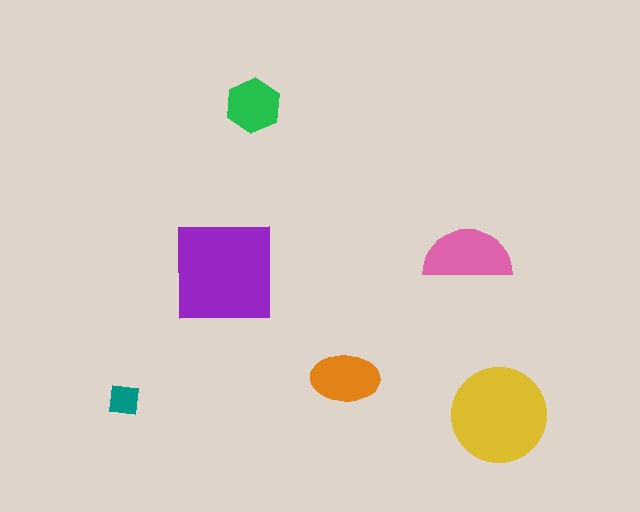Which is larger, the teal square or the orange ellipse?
The orange ellipse.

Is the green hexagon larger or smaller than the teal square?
Larger.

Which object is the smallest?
The teal square.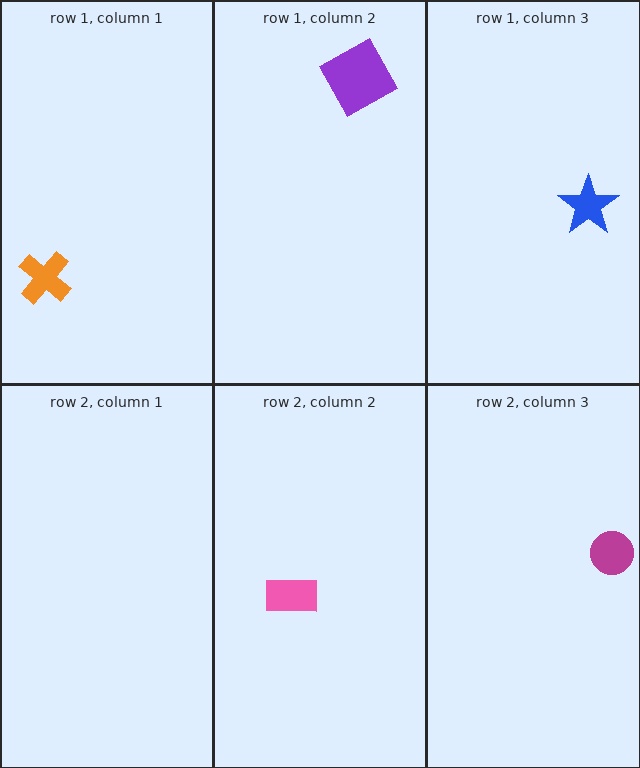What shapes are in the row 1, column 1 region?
The orange cross.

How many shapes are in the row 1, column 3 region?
1.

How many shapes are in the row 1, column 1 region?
1.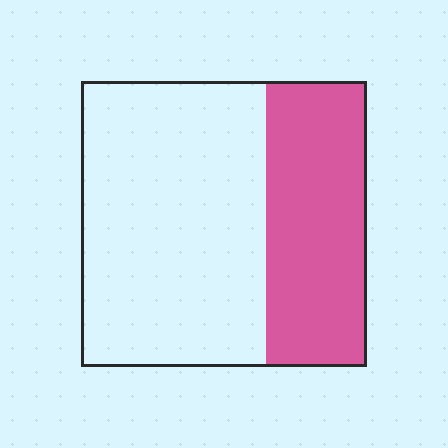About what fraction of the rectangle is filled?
About one third (1/3).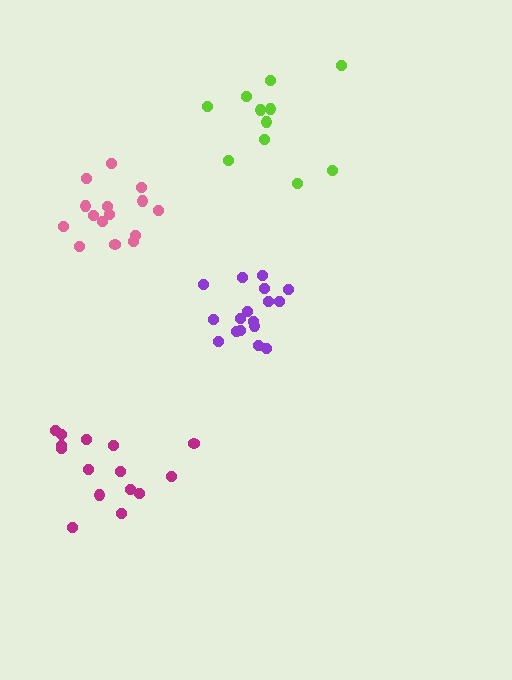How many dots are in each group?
Group 1: 11 dots, Group 2: 17 dots, Group 3: 15 dots, Group 4: 15 dots (58 total).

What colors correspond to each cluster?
The clusters are colored: lime, purple, magenta, pink.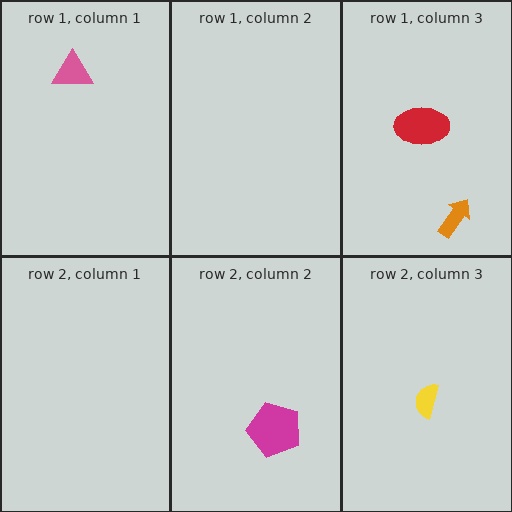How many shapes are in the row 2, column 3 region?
1.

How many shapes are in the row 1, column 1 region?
1.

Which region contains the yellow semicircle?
The row 2, column 3 region.